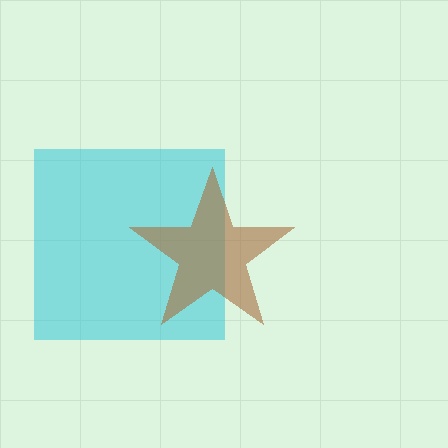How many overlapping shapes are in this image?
There are 2 overlapping shapes in the image.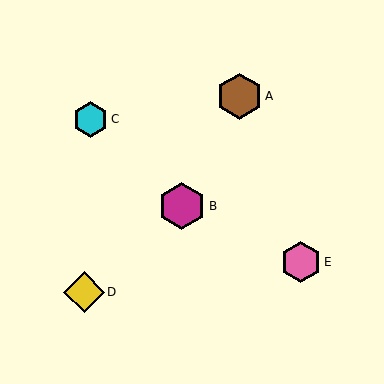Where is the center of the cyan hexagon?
The center of the cyan hexagon is at (90, 119).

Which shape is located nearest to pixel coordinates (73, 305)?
The yellow diamond (labeled D) at (84, 292) is nearest to that location.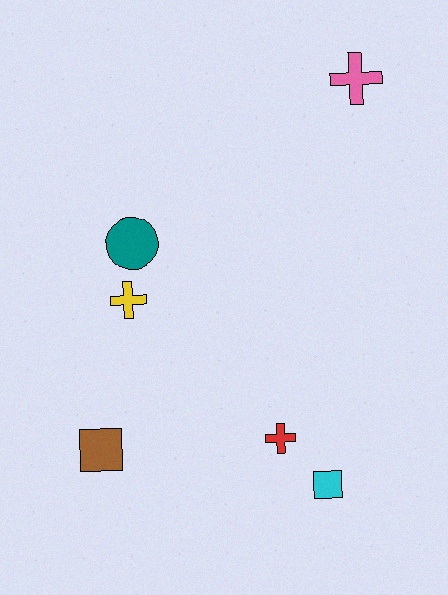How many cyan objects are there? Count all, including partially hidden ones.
There is 1 cyan object.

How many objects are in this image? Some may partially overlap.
There are 6 objects.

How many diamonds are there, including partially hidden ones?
There are no diamonds.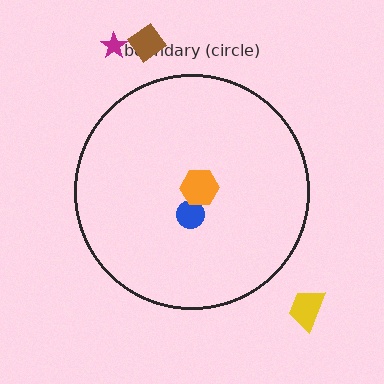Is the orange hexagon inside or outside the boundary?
Inside.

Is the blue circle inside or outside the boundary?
Inside.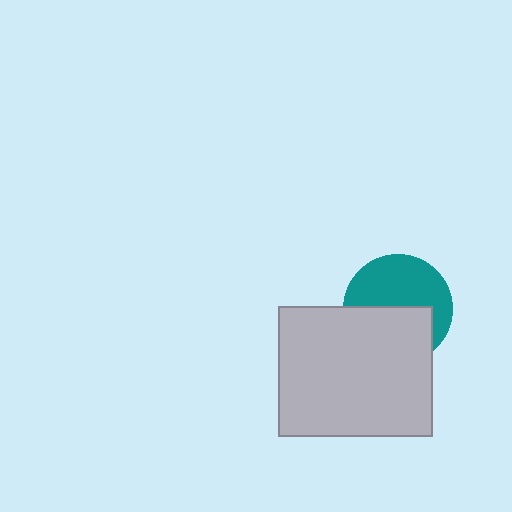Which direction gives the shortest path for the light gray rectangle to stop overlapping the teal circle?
Moving down gives the shortest separation.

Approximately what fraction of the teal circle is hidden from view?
Roughly 47% of the teal circle is hidden behind the light gray rectangle.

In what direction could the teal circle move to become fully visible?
The teal circle could move up. That would shift it out from behind the light gray rectangle entirely.